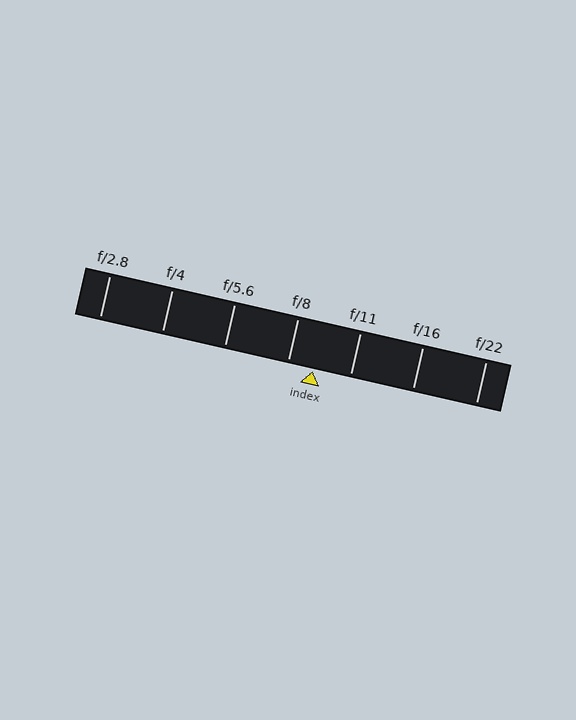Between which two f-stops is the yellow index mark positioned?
The index mark is between f/8 and f/11.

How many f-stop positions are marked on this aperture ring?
There are 7 f-stop positions marked.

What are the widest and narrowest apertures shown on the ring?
The widest aperture shown is f/2.8 and the narrowest is f/22.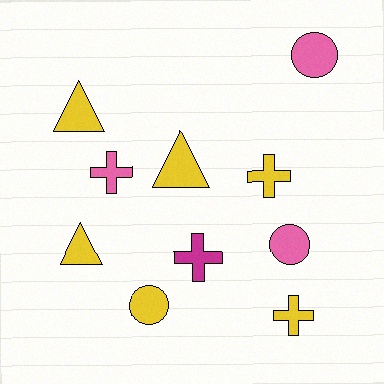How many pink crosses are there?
There is 1 pink cross.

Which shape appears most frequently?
Cross, with 4 objects.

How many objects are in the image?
There are 10 objects.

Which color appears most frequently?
Yellow, with 6 objects.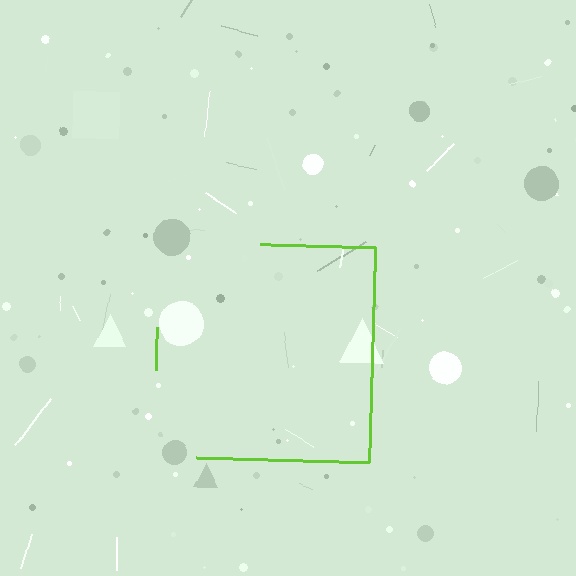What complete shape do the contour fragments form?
The contour fragments form a square.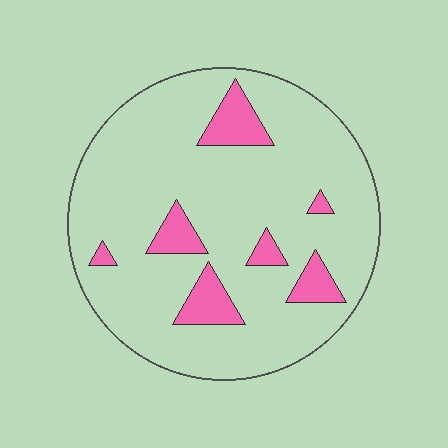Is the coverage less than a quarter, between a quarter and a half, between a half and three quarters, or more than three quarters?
Less than a quarter.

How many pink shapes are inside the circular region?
7.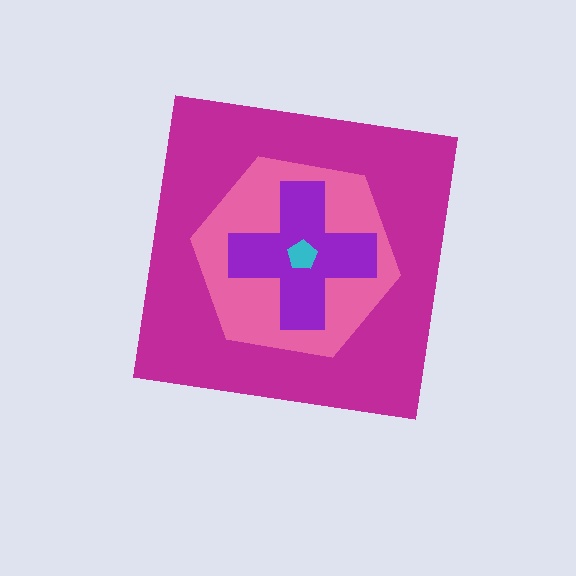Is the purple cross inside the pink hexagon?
Yes.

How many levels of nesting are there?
4.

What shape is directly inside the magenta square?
The pink hexagon.